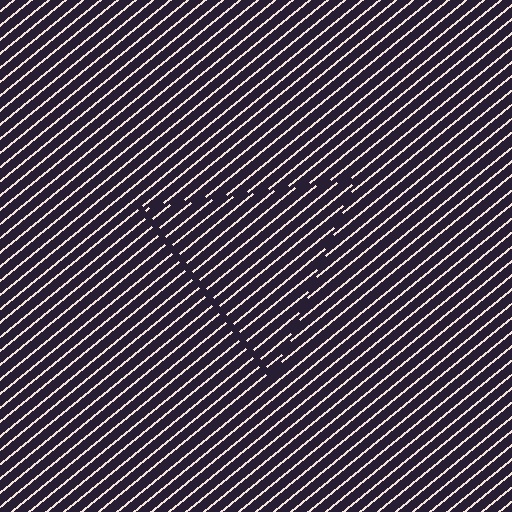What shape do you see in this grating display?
An illusory triangle. The interior of the shape contains the same grating, shifted by half a period — the contour is defined by the phase discontinuity where line-ends from the inner and outer gratings abut.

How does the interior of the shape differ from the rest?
The interior of the shape contains the same grating, shifted by half a period — the contour is defined by the phase discontinuity where line-ends from the inner and outer gratings abut.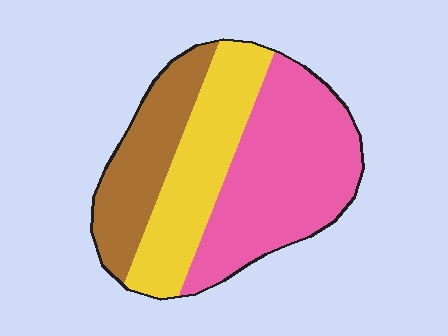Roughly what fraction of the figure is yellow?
Yellow takes up between a sixth and a third of the figure.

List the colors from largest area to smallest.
From largest to smallest: pink, yellow, brown.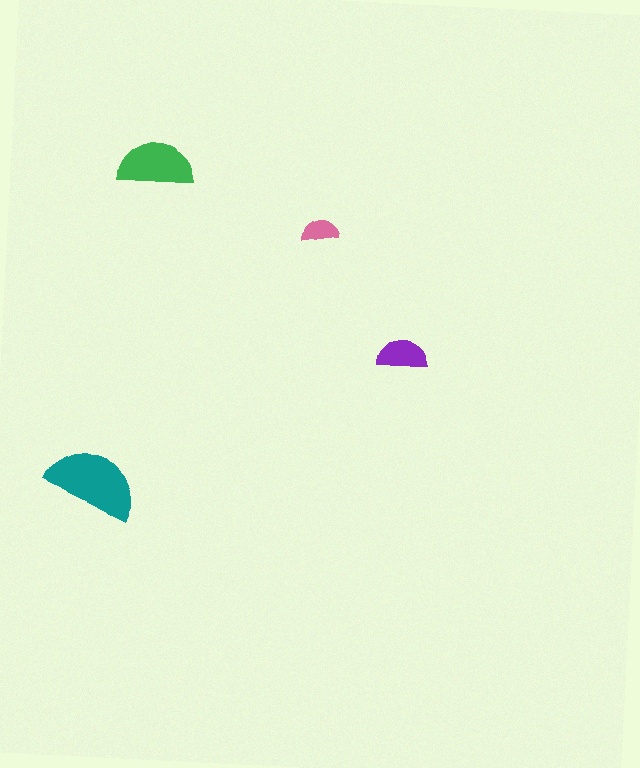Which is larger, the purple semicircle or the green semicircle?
The green one.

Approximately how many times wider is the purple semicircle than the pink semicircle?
About 1.5 times wider.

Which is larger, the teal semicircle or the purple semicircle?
The teal one.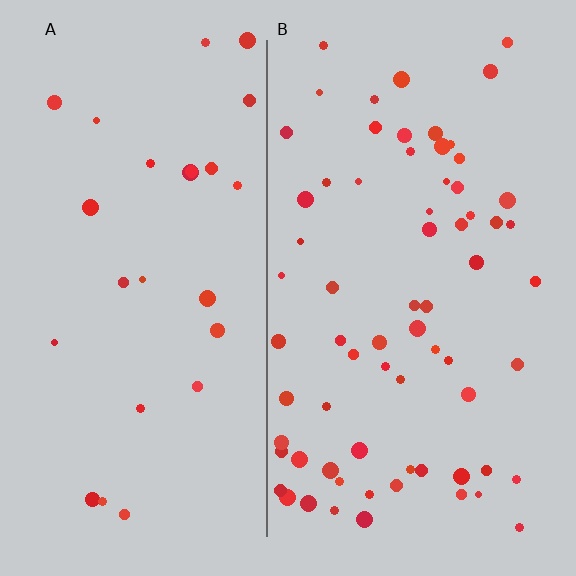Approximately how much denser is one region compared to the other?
Approximately 2.7× — region B over region A.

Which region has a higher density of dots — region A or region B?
B (the right).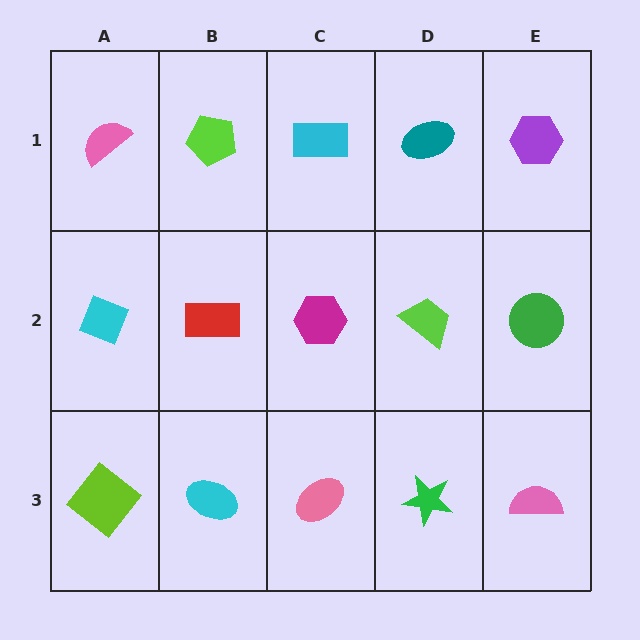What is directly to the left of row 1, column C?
A lime pentagon.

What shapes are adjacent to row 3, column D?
A lime trapezoid (row 2, column D), a pink ellipse (row 3, column C), a pink semicircle (row 3, column E).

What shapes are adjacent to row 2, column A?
A pink semicircle (row 1, column A), a lime diamond (row 3, column A), a red rectangle (row 2, column B).